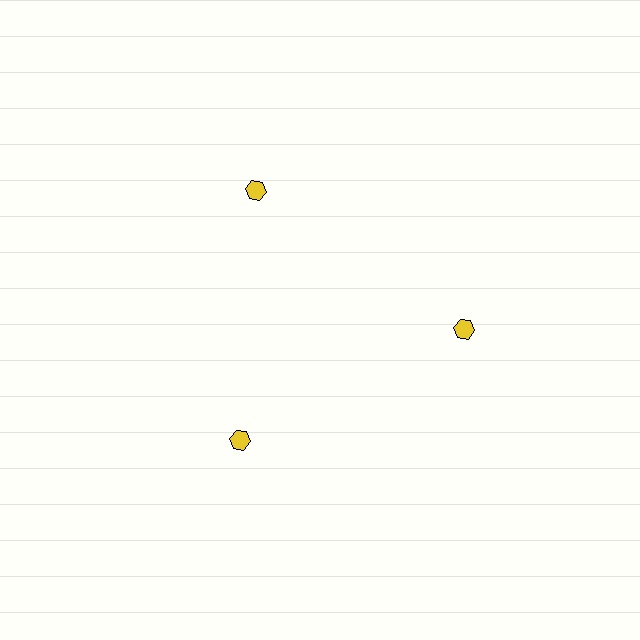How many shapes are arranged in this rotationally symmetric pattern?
There are 3 shapes, arranged in 3 groups of 1.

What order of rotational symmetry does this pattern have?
This pattern has 3-fold rotational symmetry.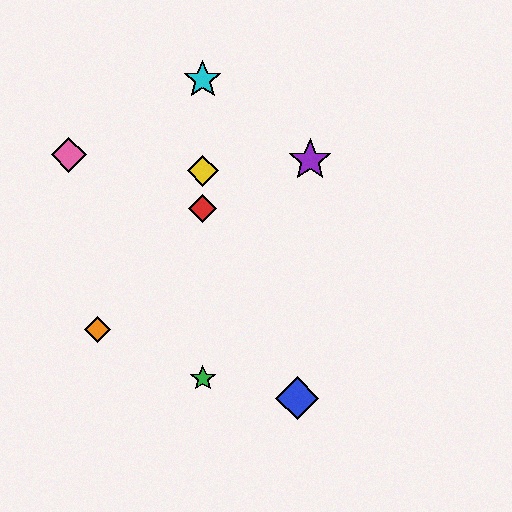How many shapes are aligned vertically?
4 shapes (the red diamond, the green star, the yellow diamond, the cyan star) are aligned vertically.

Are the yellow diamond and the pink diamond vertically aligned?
No, the yellow diamond is at x≈203 and the pink diamond is at x≈69.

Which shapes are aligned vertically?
The red diamond, the green star, the yellow diamond, the cyan star are aligned vertically.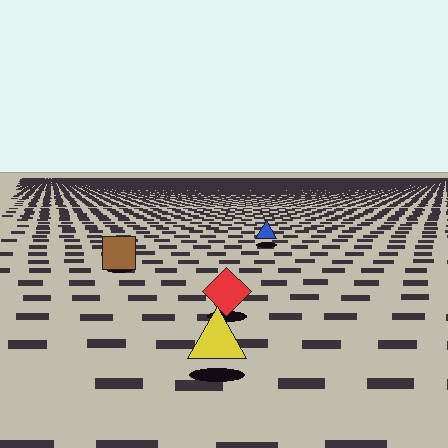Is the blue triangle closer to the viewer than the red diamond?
No. The red diamond is closer — you can tell from the texture gradient: the ground texture is coarser near it.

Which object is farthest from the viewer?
The blue triangle is farthest from the viewer. It appears smaller and the ground texture around it is denser.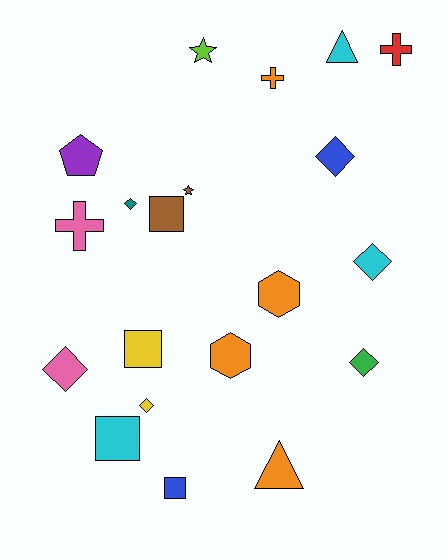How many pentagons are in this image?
There is 1 pentagon.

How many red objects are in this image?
There is 1 red object.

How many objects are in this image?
There are 20 objects.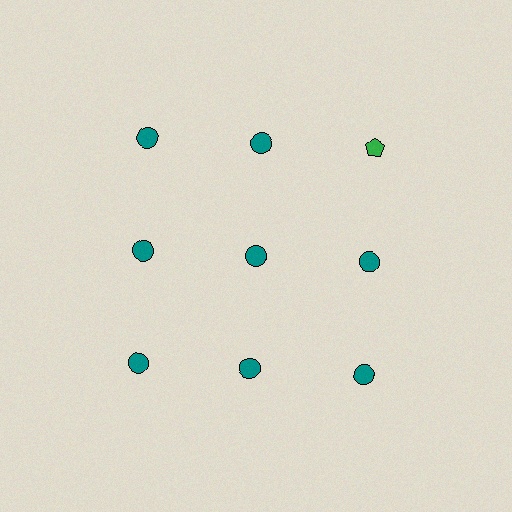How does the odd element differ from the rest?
It differs in both color (green instead of teal) and shape (pentagon instead of circle).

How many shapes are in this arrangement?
There are 9 shapes arranged in a grid pattern.